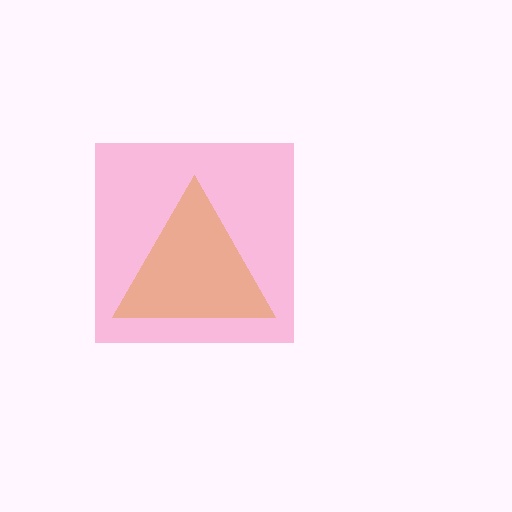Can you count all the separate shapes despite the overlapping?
Yes, there are 2 separate shapes.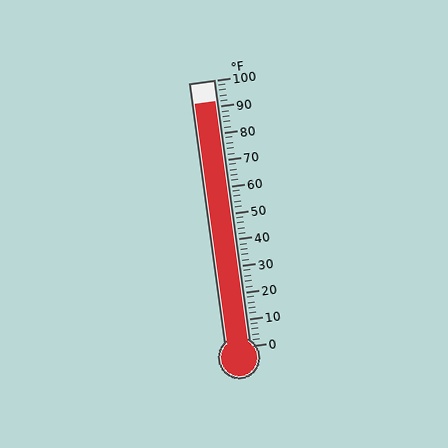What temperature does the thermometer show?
The thermometer shows approximately 92°F.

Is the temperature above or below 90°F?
The temperature is above 90°F.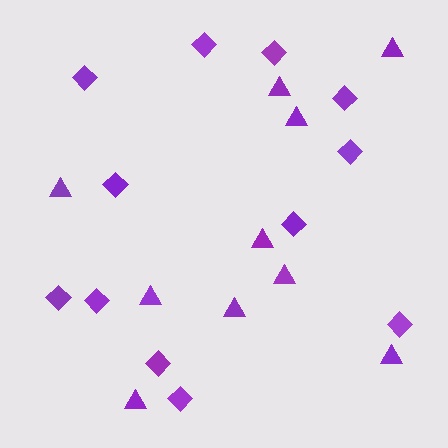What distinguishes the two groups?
There are 2 groups: one group of diamonds (12) and one group of triangles (10).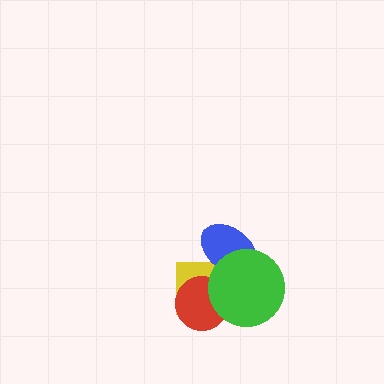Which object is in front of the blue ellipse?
The green circle is in front of the blue ellipse.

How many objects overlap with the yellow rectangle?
3 objects overlap with the yellow rectangle.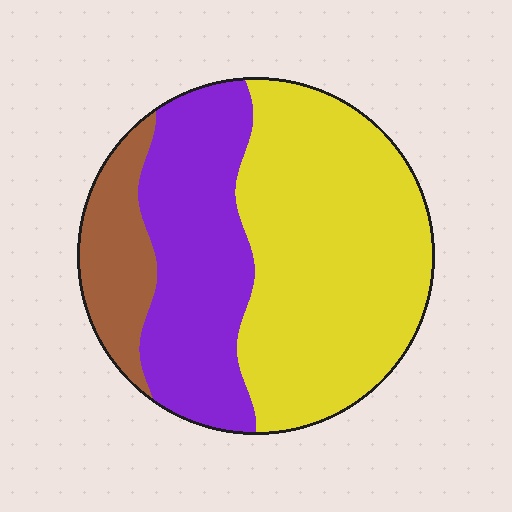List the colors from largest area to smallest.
From largest to smallest: yellow, purple, brown.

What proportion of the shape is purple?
Purple covers around 35% of the shape.